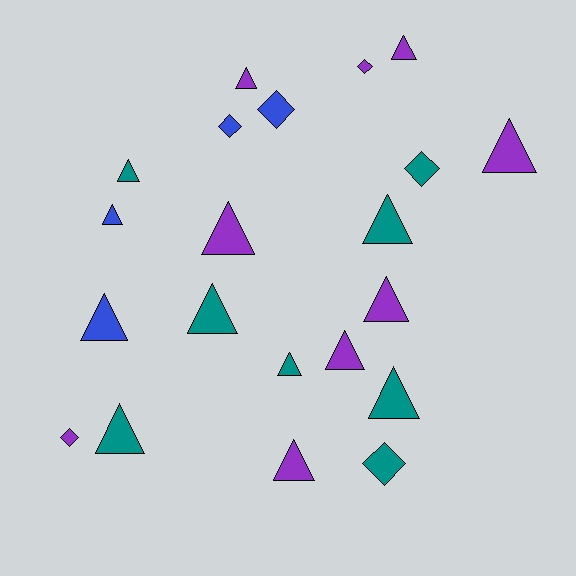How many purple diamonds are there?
There are 2 purple diamonds.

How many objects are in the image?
There are 21 objects.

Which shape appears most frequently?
Triangle, with 15 objects.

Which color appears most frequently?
Purple, with 9 objects.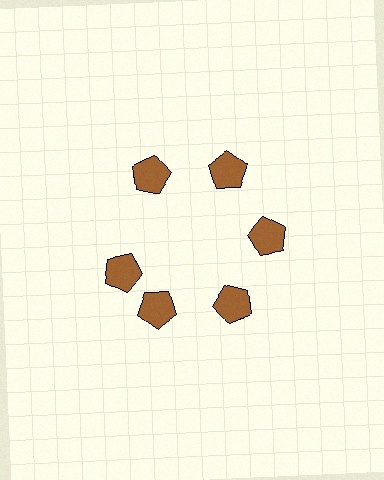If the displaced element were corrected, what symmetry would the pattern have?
It would have 6-fold rotational symmetry — the pattern would map onto itself every 60 degrees.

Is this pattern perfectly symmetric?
No. The 6 brown pentagons are arranged in a ring, but one element near the 9 o'clock position is rotated out of alignment along the ring, breaking the 6-fold rotational symmetry.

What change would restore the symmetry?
The symmetry would be restored by rotating it back into even spacing with its neighbors so that all 6 pentagons sit at equal angles and equal distance from the center.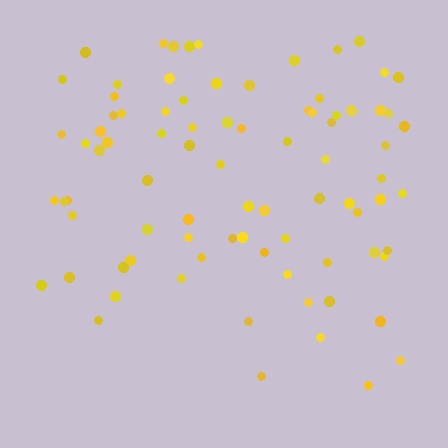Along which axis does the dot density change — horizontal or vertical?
Vertical.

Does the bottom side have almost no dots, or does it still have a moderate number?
Still a moderate number, just noticeably fewer than the top.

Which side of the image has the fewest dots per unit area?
The bottom.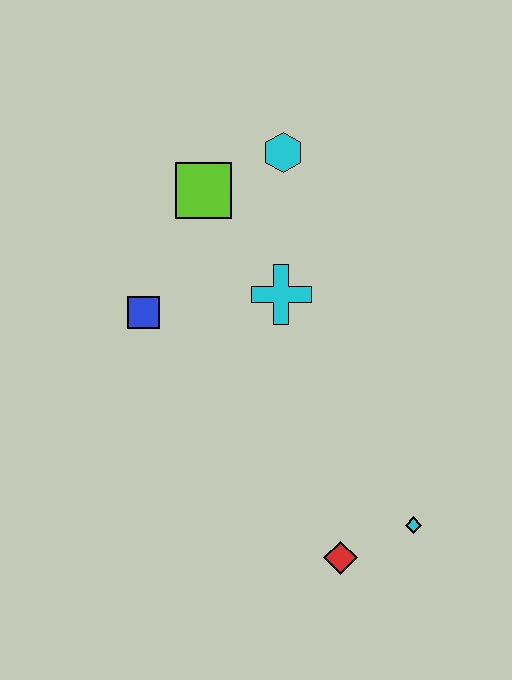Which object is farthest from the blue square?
The cyan diamond is farthest from the blue square.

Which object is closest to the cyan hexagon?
The lime square is closest to the cyan hexagon.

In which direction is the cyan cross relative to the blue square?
The cyan cross is to the right of the blue square.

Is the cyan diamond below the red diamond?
No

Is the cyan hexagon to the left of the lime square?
No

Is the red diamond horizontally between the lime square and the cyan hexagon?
No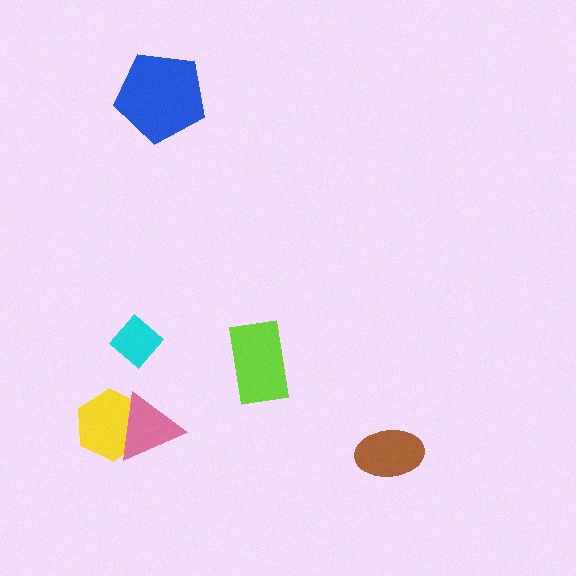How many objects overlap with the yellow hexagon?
1 object overlaps with the yellow hexagon.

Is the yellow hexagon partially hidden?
Yes, it is partially covered by another shape.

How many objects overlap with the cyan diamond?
0 objects overlap with the cyan diamond.